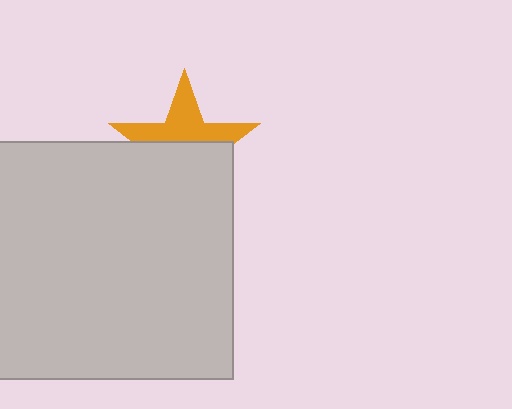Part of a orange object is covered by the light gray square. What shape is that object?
It is a star.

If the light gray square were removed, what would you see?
You would see the complete orange star.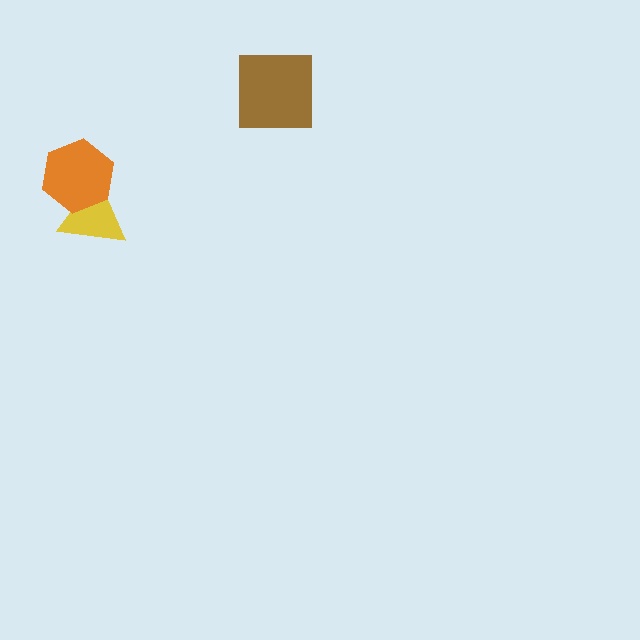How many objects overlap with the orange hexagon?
1 object overlaps with the orange hexagon.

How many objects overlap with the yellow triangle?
1 object overlaps with the yellow triangle.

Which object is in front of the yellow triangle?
The orange hexagon is in front of the yellow triangle.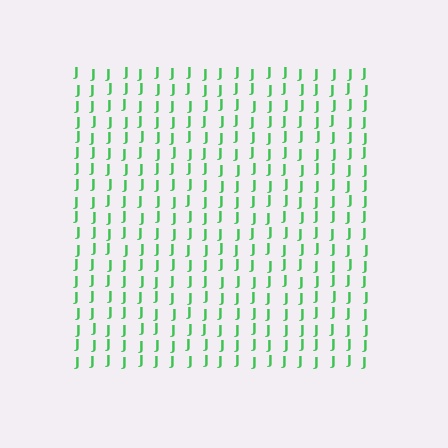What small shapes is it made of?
It is made of small letter J's.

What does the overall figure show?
The overall figure shows a square.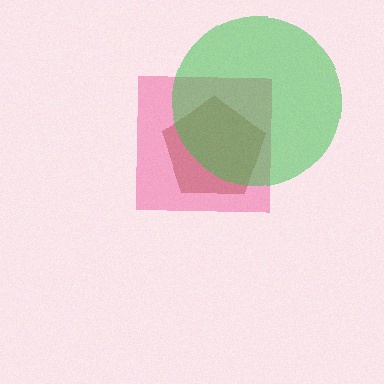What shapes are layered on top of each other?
The layered shapes are: a brown pentagon, a pink square, a green circle.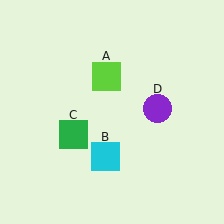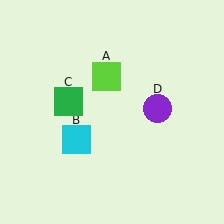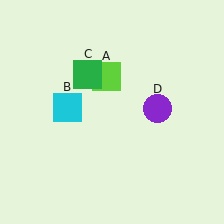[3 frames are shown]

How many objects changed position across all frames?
2 objects changed position: cyan square (object B), green square (object C).